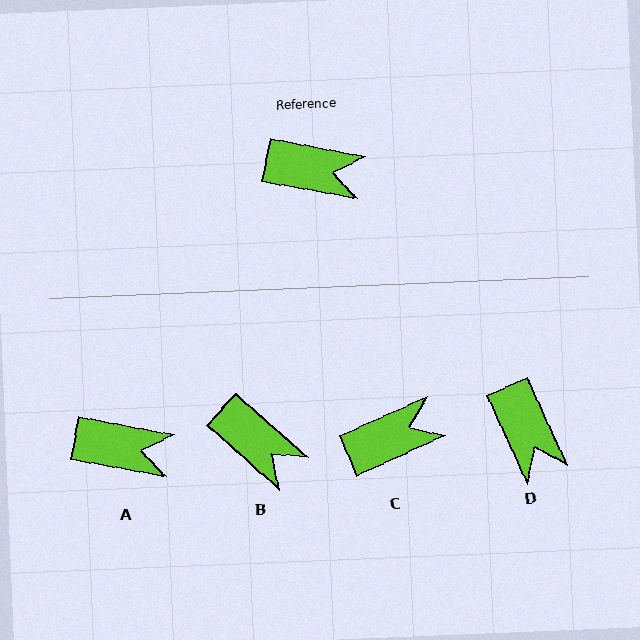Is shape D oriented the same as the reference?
No, it is off by about 55 degrees.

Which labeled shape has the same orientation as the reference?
A.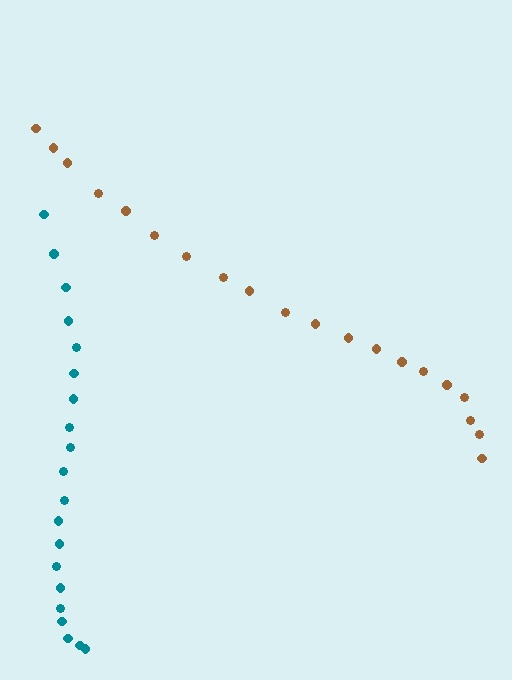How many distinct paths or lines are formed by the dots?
There are 2 distinct paths.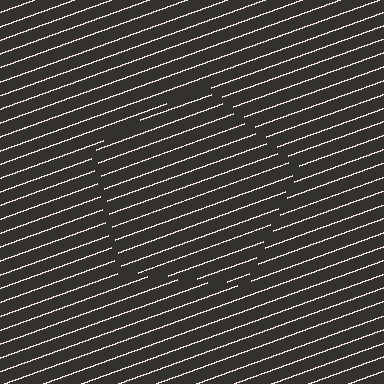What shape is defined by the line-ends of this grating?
An illusory pentagon. The interior of the shape contains the same grating, shifted by half a period — the contour is defined by the phase discontinuity where line-ends from the inner and outer gratings abut.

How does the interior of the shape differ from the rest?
The interior of the shape contains the same grating, shifted by half a period — the contour is defined by the phase discontinuity where line-ends from the inner and outer gratings abut.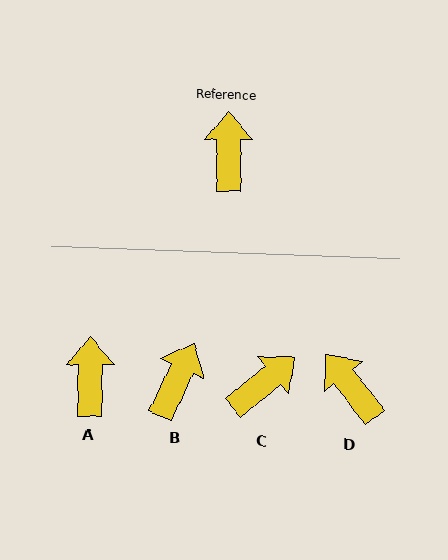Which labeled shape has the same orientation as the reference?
A.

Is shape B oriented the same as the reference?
No, it is off by about 25 degrees.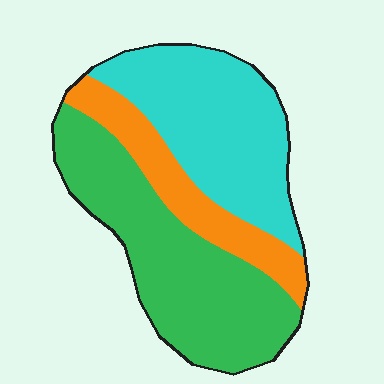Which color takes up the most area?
Green, at roughly 45%.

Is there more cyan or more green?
Green.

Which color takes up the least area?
Orange, at roughly 20%.